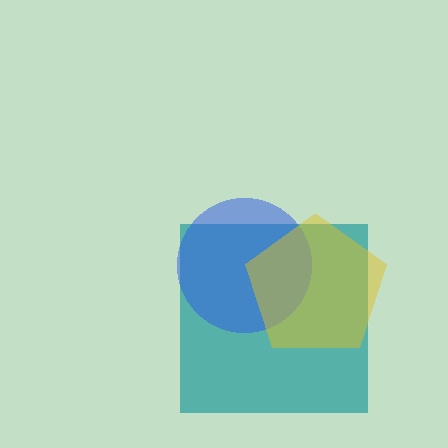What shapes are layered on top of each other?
The layered shapes are: a teal square, a blue circle, a yellow pentagon.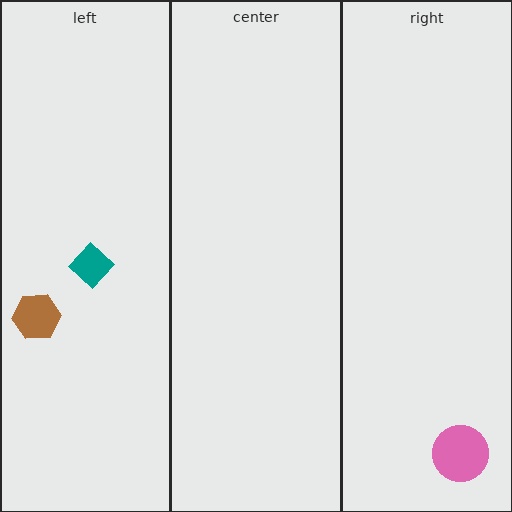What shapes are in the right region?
The pink circle.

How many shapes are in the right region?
1.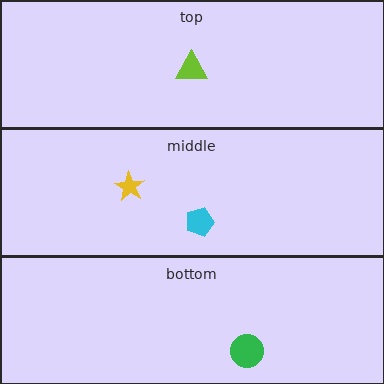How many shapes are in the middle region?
2.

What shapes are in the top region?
The lime triangle.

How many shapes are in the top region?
1.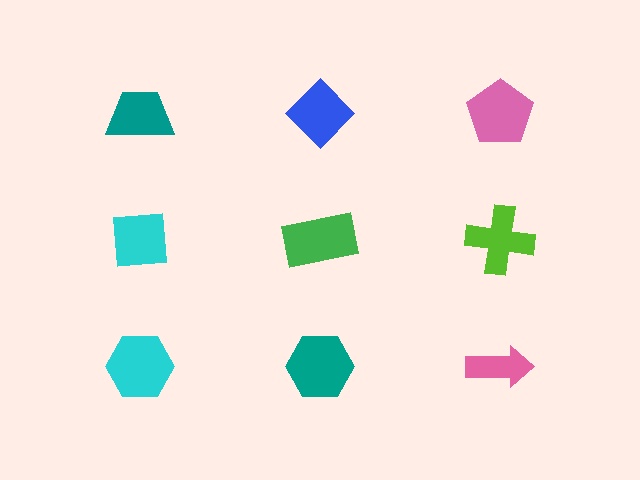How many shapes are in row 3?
3 shapes.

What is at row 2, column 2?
A green rectangle.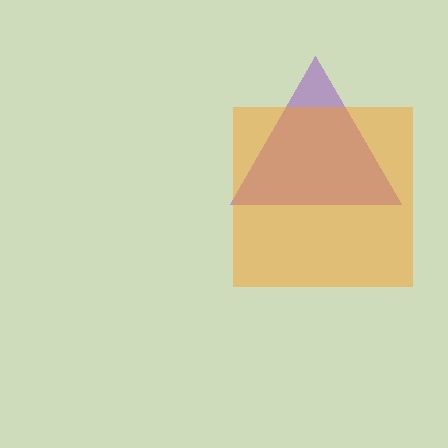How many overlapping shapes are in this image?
There are 2 overlapping shapes in the image.